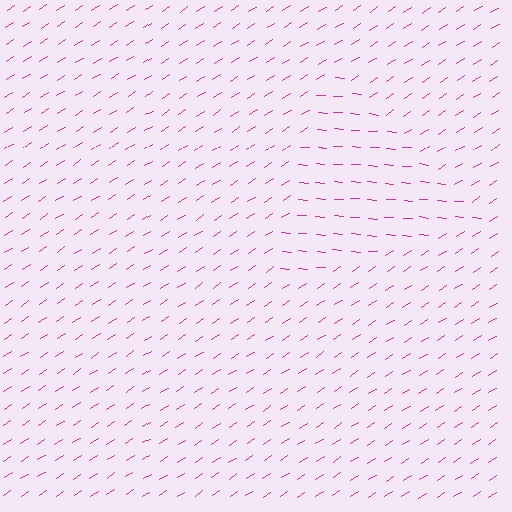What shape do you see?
I see a triangle.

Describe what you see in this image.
The image is filled with small magenta line segments. A triangle region in the image has lines oriented differently from the surrounding lines, creating a visible texture boundary.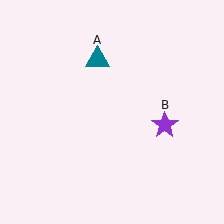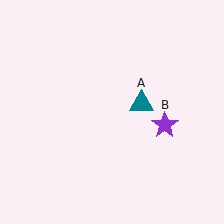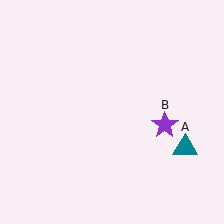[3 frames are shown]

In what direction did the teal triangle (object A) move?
The teal triangle (object A) moved down and to the right.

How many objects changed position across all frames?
1 object changed position: teal triangle (object A).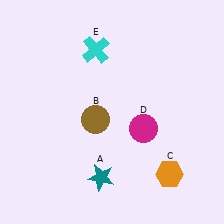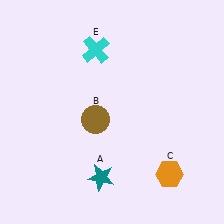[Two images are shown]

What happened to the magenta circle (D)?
The magenta circle (D) was removed in Image 2. It was in the bottom-right area of Image 1.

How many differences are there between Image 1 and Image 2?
There is 1 difference between the two images.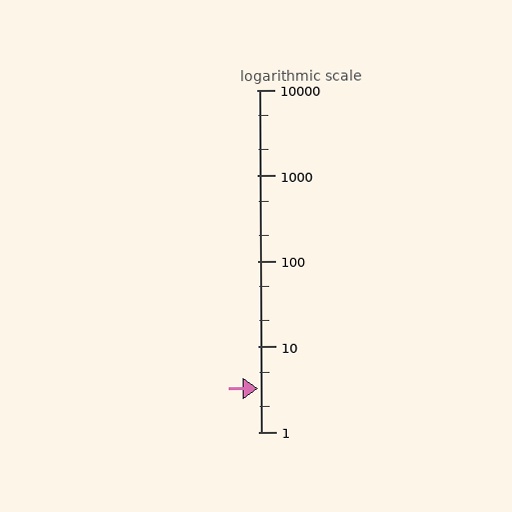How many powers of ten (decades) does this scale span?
The scale spans 4 decades, from 1 to 10000.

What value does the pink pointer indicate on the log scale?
The pointer indicates approximately 3.2.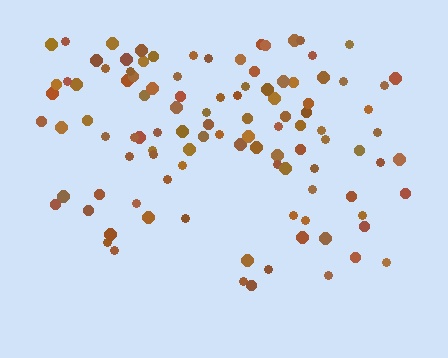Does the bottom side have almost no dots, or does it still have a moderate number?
Still a moderate number, just noticeably fewer than the top.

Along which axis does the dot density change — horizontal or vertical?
Vertical.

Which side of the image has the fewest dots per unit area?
The bottom.